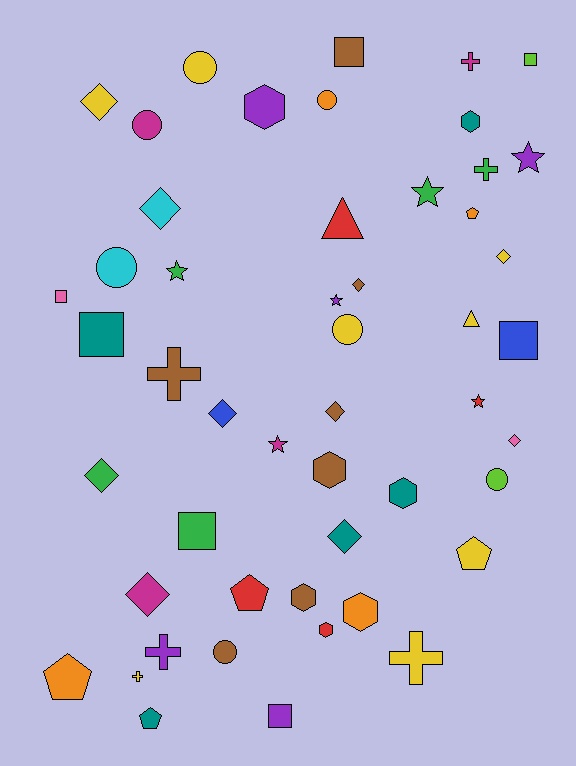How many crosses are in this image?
There are 6 crosses.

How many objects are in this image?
There are 50 objects.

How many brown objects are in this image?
There are 7 brown objects.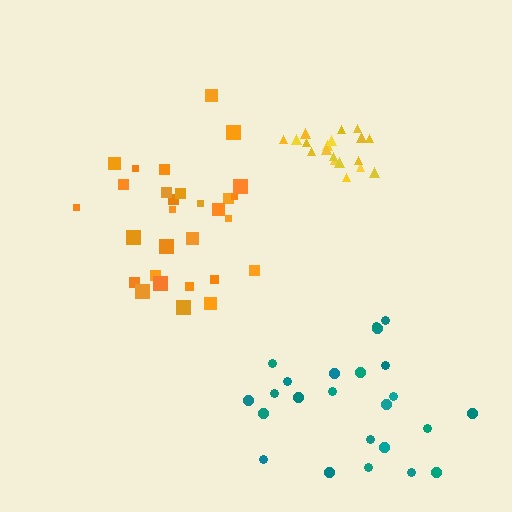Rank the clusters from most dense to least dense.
yellow, orange, teal.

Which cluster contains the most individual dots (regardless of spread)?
Orange (29).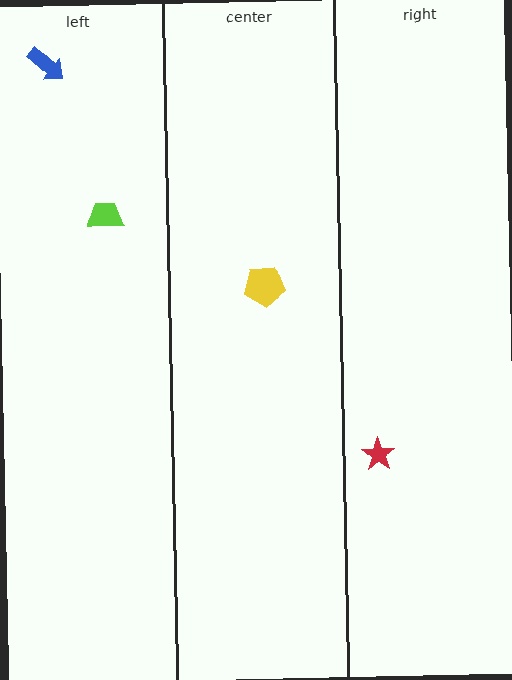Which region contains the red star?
The right region.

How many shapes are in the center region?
1.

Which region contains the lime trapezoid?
The left region.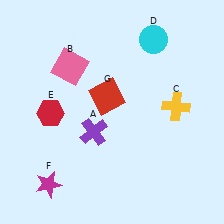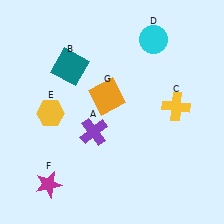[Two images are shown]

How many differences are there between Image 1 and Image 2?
There are 3 differences between the two images.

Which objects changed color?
B changed from pink to teal. E changed from red to yellow. G changed from red to orange.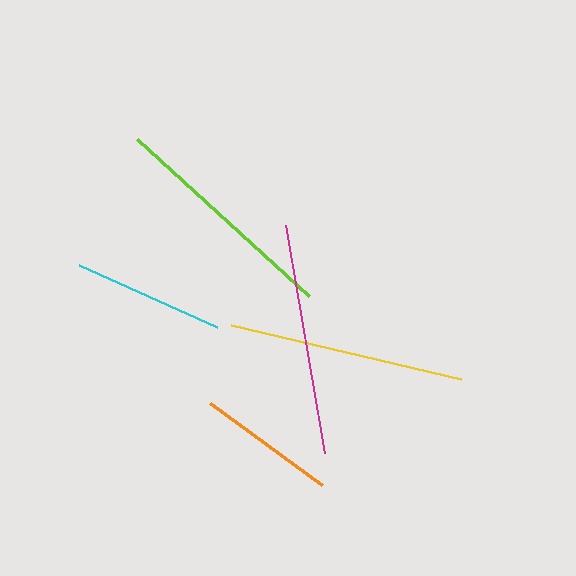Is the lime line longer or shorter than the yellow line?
The yellow line is longer than the lime line.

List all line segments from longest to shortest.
From longest to shortest: yellow, lime, magenta, cyan, orange.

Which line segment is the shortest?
The orange line is the shortest at approximately 139 pixels.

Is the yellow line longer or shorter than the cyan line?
The yellow line is longer than the cyan line.